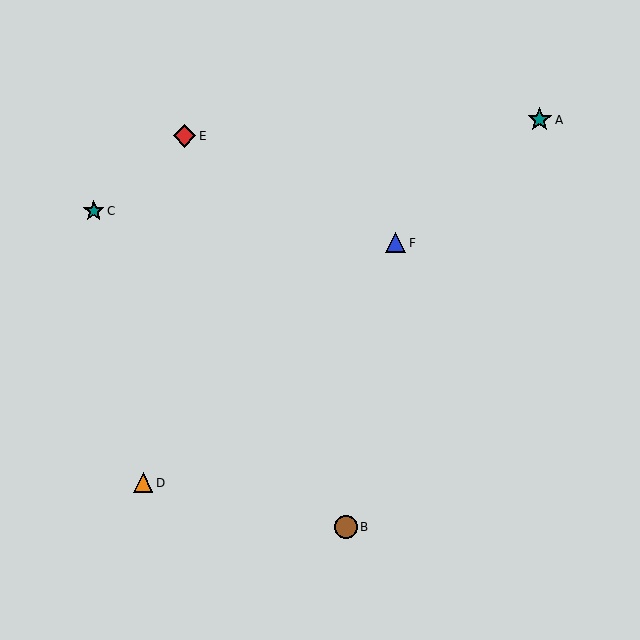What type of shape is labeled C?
Shape C is a teal star.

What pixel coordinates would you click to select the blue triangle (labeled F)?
Click at (396, 243) to select the blue triangle F.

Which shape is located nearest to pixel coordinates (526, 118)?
The teal star (labeled A) at (540, 120) is nearest to that location.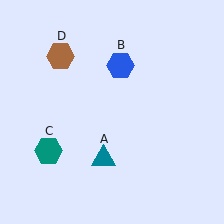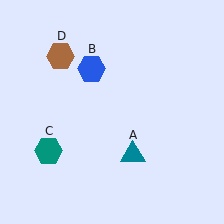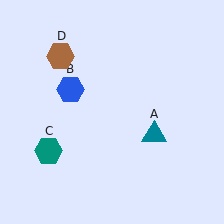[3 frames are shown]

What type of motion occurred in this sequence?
The teal triangle (object A), blue hexagon (object B) rotated counterclockwise around the center of the scene.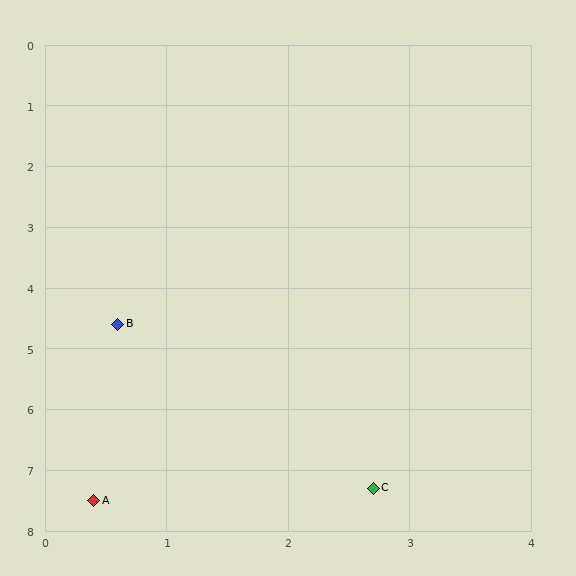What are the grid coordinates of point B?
Point B is at approximately (0.6, 4.6).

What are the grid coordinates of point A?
Point A is at approximately (0.4, 7.5).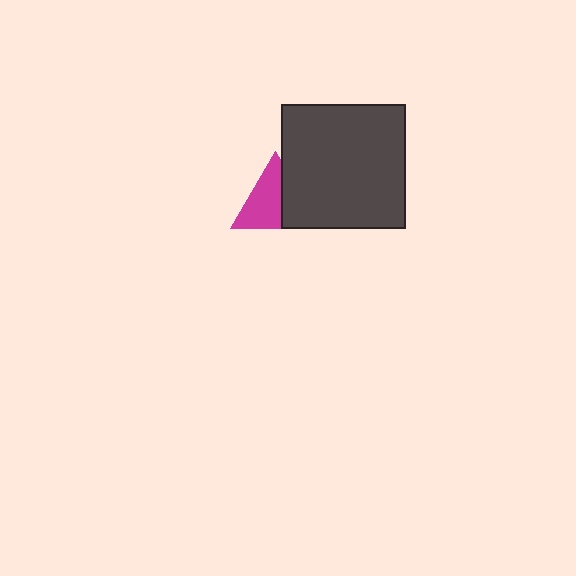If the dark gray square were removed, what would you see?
You would see the complete magenta triangle.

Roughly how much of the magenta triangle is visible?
About half of it is visible (roughly 62%).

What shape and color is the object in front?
The object in front is a dark gray square.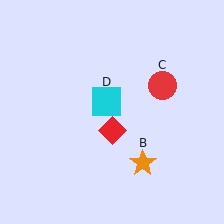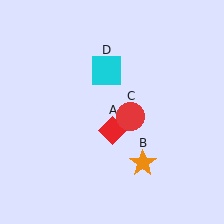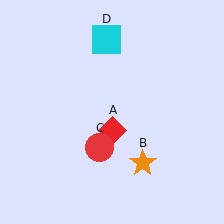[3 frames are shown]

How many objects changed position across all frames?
2 objects changed position: red circle (object C), cyan square (object D).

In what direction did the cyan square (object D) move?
The cyan square (object D) moved up.